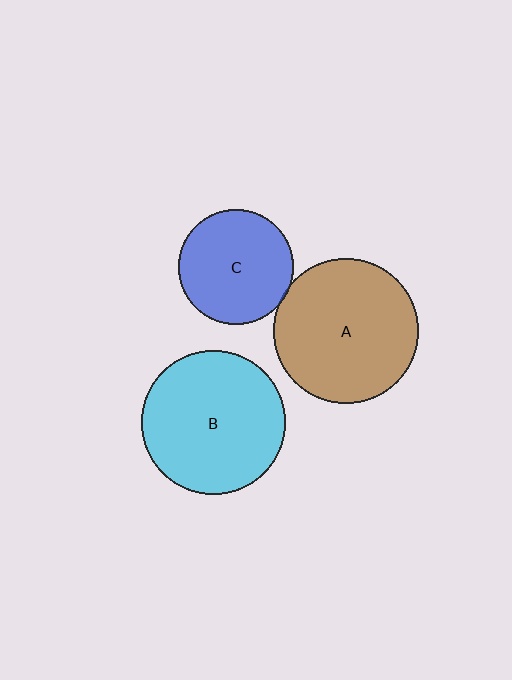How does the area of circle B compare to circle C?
Approximately 1.6 times.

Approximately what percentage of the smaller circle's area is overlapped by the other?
Approximately 5%.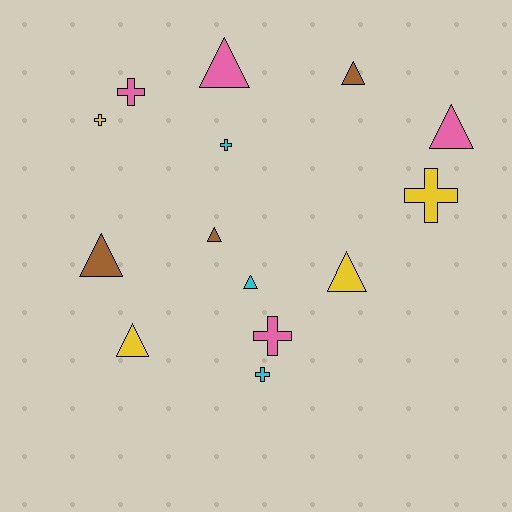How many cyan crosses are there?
There are 2 cyan crosses.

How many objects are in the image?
There are 14 objects.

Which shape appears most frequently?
Triangle, with 8 objects.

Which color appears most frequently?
Pink, with 4 objects.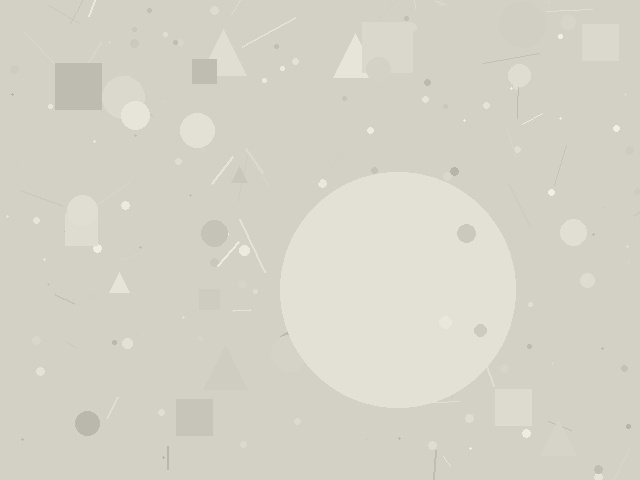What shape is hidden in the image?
A circle is hidden in the image.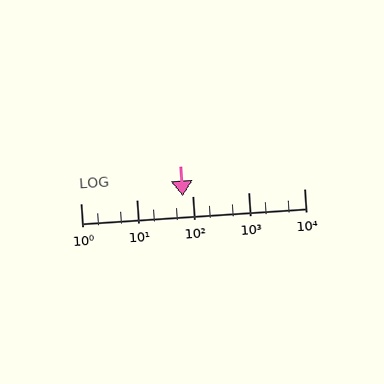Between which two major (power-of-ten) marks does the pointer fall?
The pointer is between 10 and 100.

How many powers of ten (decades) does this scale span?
The scale spans 4 decades, from 1 to 10000.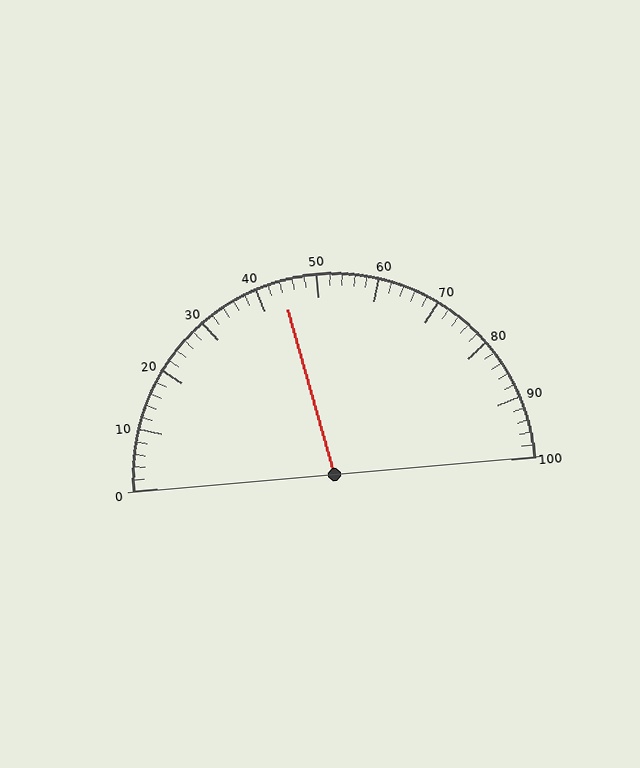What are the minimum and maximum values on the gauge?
The gauge ranges from 0 to 100.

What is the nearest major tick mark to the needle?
The nearest major tick mark is 40.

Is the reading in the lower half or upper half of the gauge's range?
The reading is in the lower half of the range (0 to 100).